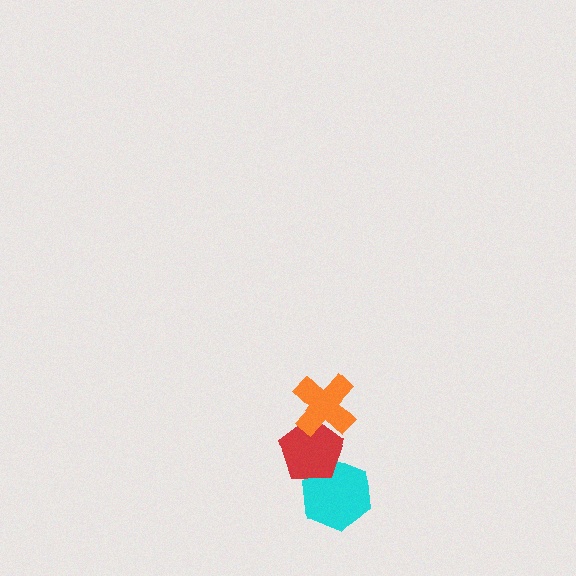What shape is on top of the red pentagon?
The orange cross is on top of the red pentagon.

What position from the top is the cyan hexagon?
The cyan hexagon is 3rd from the top.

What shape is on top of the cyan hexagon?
The red pentagon is on top of the cyan hexagon.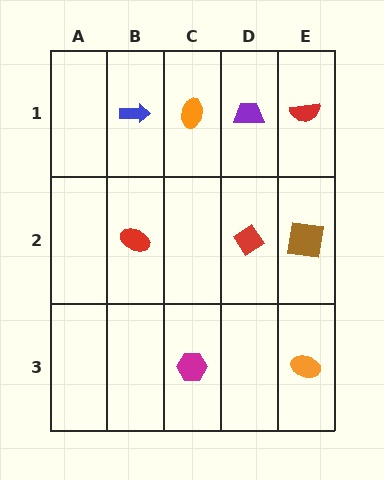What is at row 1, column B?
A blue arrow.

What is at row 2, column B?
A red ellipse.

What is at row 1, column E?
A red semicircle.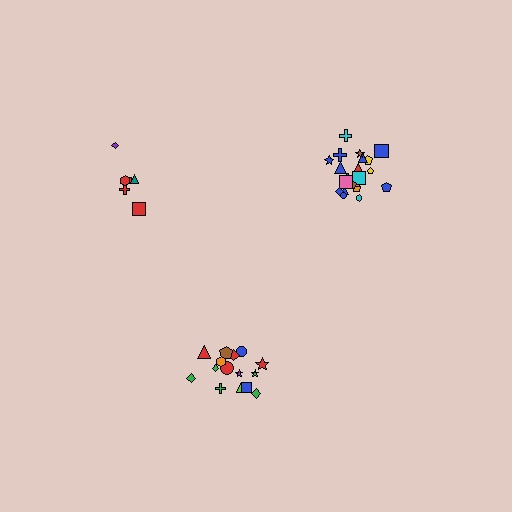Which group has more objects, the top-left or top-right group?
The top-right group.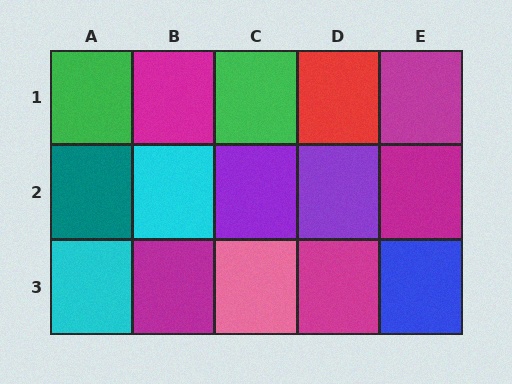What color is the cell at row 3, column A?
Cyan.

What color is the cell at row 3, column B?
Magenta.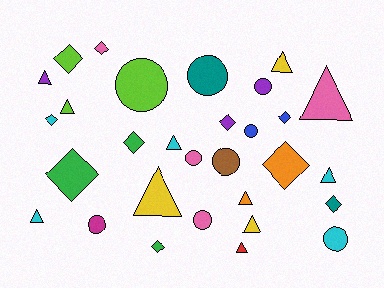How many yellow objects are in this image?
There are 3 yellow objects.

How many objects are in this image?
There are 30 objects.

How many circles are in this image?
There are 9 circles.